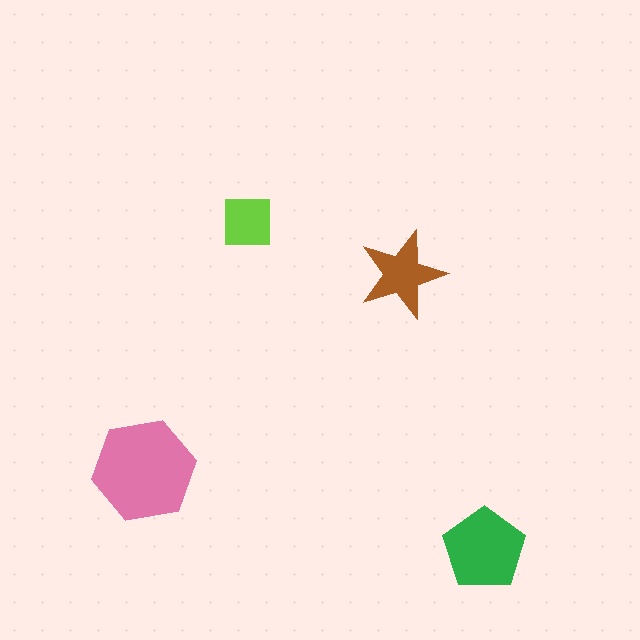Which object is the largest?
The pink hexagon.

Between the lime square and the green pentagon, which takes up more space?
The green pentagon.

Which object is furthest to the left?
The pink hexagon is leftmost.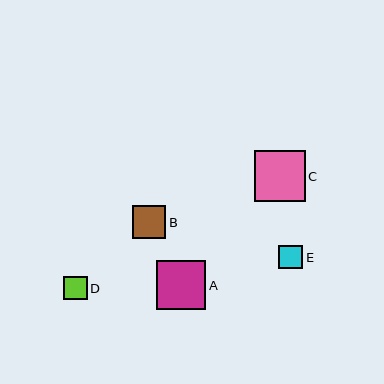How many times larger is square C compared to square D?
Square C is approximately 2.2 times the size of square D.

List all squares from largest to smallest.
From largest to smallest: C, A, B, E, D.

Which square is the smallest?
Square D is the smallest with a size of approximately 23 pixels.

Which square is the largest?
Square C is the largest with a size of approximately 51 pixels.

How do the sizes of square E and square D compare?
Square E and square D are approximately the same size.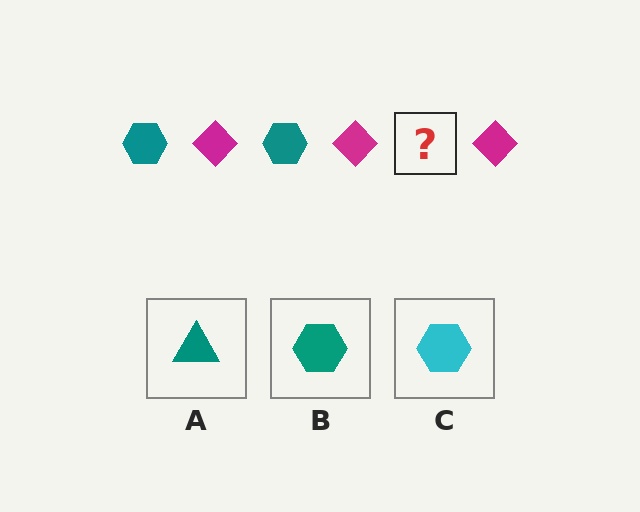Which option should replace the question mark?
Option B.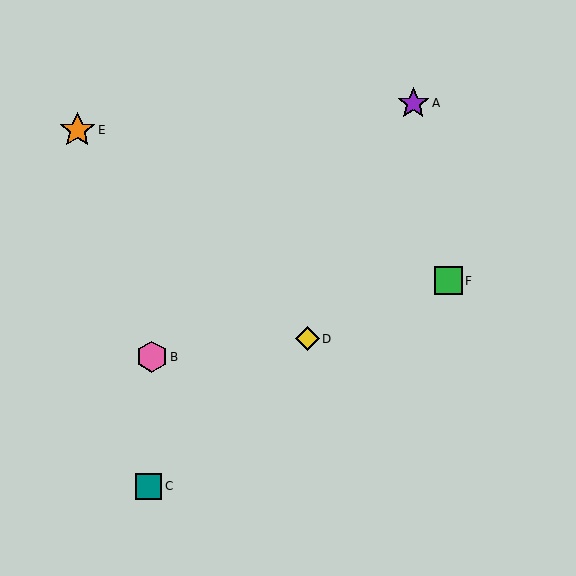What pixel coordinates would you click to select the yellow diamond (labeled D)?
Click at (307, 339) to select the yellow diamond D.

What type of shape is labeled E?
Shape E is an orange star.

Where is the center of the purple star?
The center of the purple star is at (413, 103).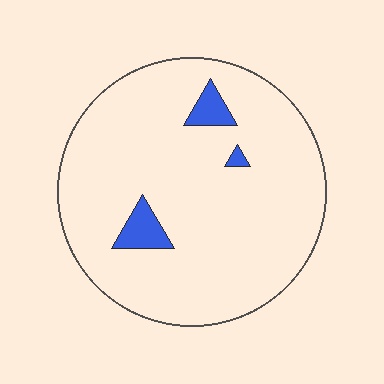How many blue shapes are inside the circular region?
3.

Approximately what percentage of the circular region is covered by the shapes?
Approximately 5%.